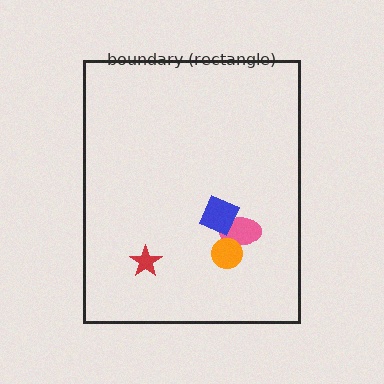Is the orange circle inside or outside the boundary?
Inside.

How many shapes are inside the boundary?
4 inside, 0 outside.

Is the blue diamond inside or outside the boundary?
Inside.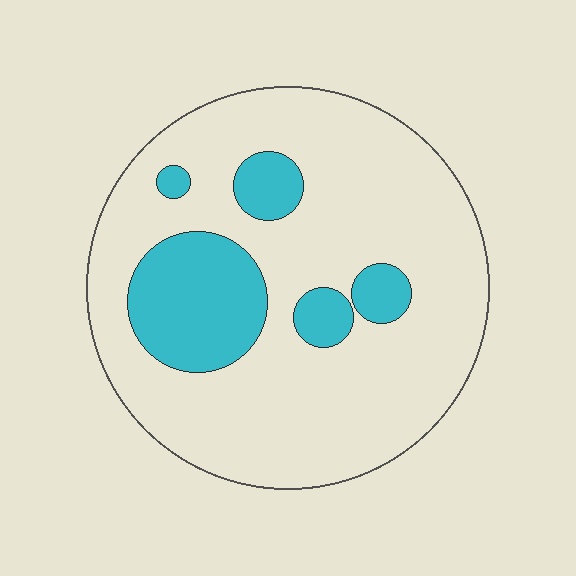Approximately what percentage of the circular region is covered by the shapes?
Approximately 20%.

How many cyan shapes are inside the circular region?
5.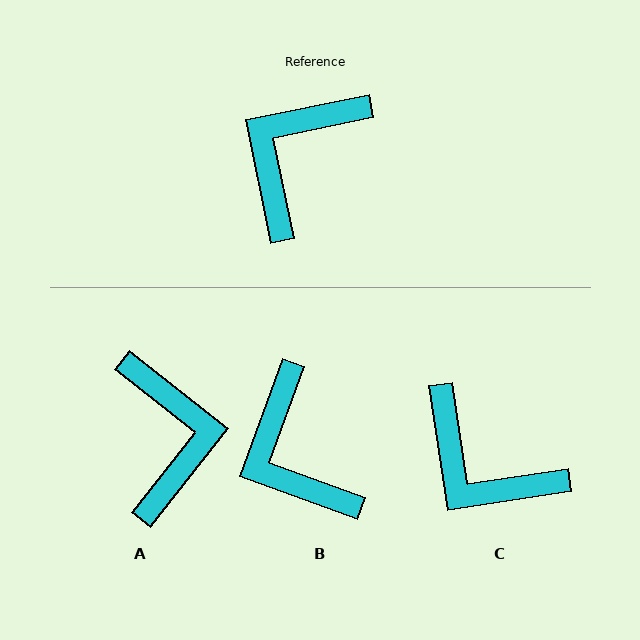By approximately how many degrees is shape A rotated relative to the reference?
Approximately 140 degrees clockwise.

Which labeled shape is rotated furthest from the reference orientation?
A, about 140 degrees away.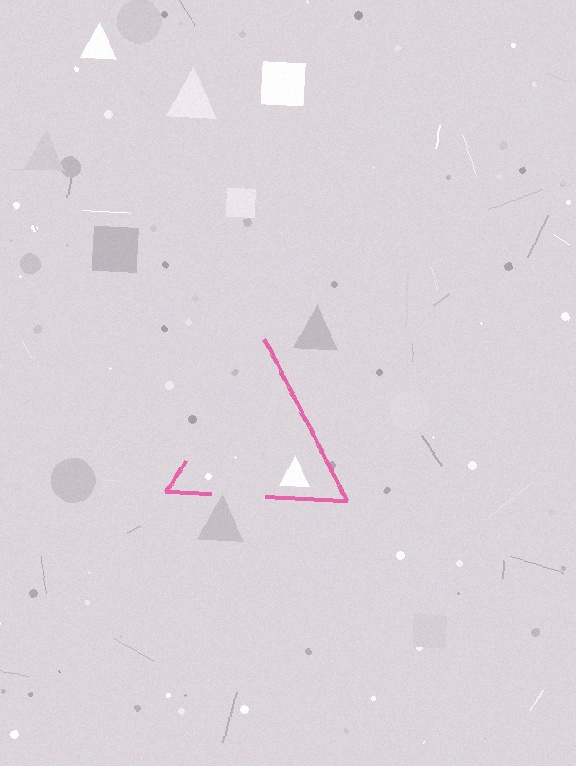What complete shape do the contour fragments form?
The contour fragments form a triangle.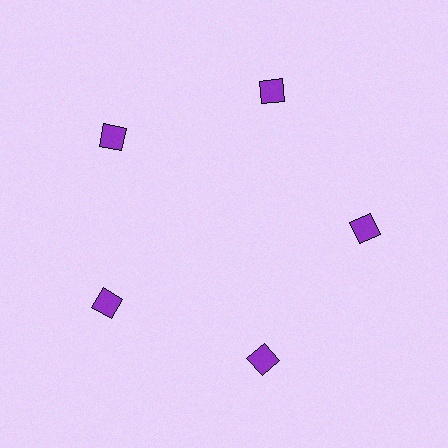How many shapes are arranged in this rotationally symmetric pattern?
There are 5 shapes, arranged in 5 groups of 1.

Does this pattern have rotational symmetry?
Yes, this pattern has 5-fold rotational symmetry. It looks the same after rotating 72 degrees around the center.